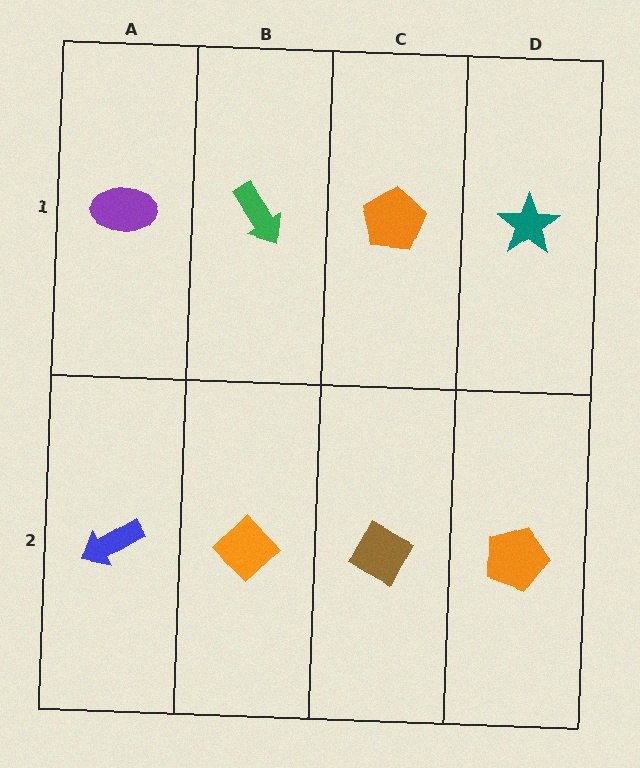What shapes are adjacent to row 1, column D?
An orange pentagon (row 2, column D), an orange pentagon (row 1, column C).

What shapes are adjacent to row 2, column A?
A purple ellipse (row 1, column A), an orange diamond (row 2, column B).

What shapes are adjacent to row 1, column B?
An orange diamond (row 2, column B), a purple ellipse (row 1, column A), an orange pentagon (row 1, column C).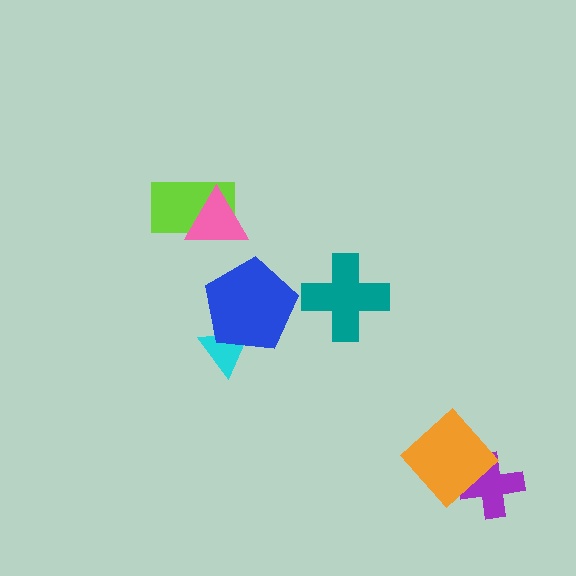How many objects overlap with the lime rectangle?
1 object overlaps with the lime rectangle.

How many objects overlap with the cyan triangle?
1 object overlaps with the cyan triangle.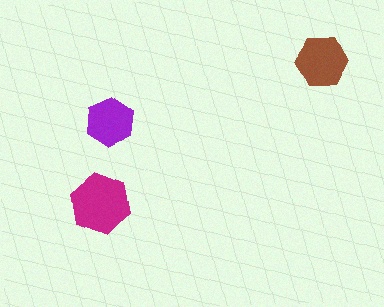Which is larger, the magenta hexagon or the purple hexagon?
The magenta one.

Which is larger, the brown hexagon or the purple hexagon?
The brown one.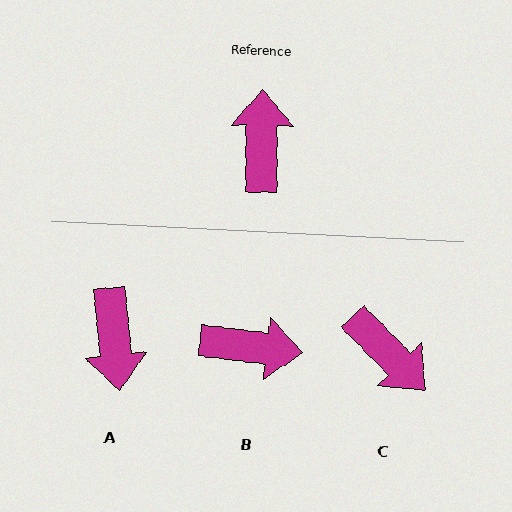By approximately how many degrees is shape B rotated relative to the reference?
Approximately 96 degrees clockwise.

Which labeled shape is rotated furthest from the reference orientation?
A, about 173 degrees away.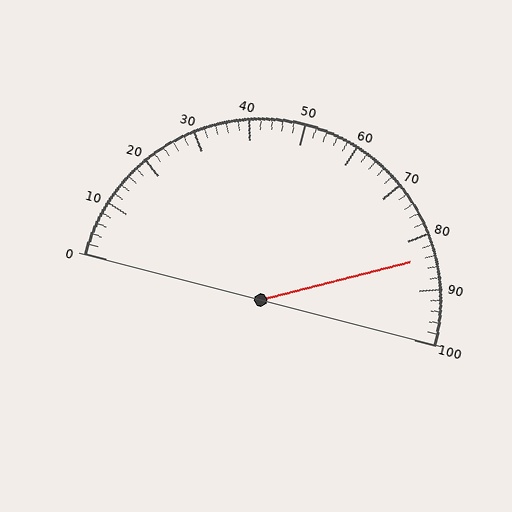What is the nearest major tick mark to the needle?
The nearest major tick mark is 80.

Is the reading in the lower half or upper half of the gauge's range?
The reading is in the upper half of the range (0 to 100).